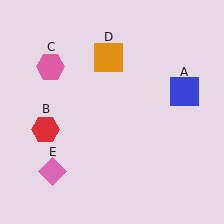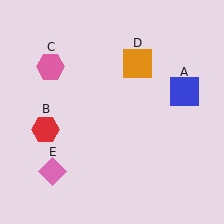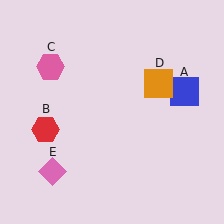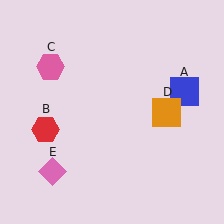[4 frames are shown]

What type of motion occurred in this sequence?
The orange square (object D) rotated clockwise around the center of the scene.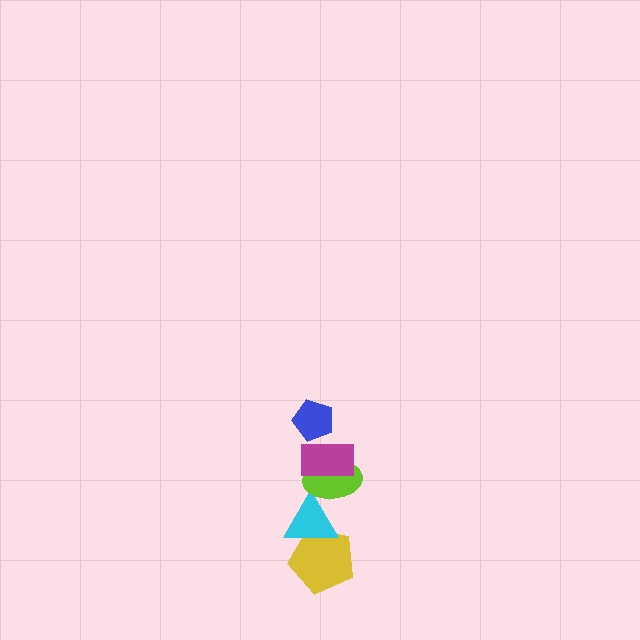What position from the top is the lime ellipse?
The lime ellipse is 3rd from the top.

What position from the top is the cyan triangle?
The cyan triangle is 4th from the top.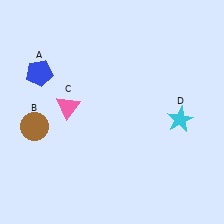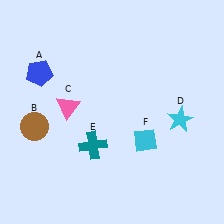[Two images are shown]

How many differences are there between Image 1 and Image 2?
There are 2 differences between the two images.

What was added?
A teal cross (E), a cyan diamond (F) were added in Image 2.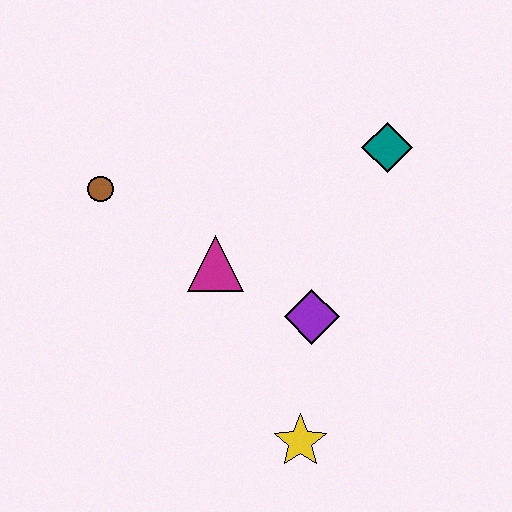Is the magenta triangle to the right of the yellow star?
No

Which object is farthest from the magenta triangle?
The teal diamond is farthest from the magenta triangle.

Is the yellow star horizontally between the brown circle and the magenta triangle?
No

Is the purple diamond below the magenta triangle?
Yes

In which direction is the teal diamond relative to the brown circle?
The teal diamond is to the right of the brown circle.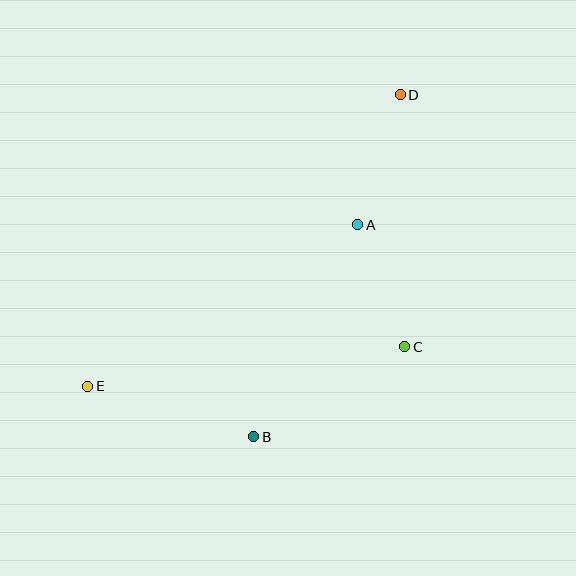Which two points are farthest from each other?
Points D and E are farthest from each other.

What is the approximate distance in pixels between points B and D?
The distance between B and D is approximately 372 pixels.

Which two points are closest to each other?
Points A and C are closest to each other.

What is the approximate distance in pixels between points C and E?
The distance between C and E is approximately 319 pixels.